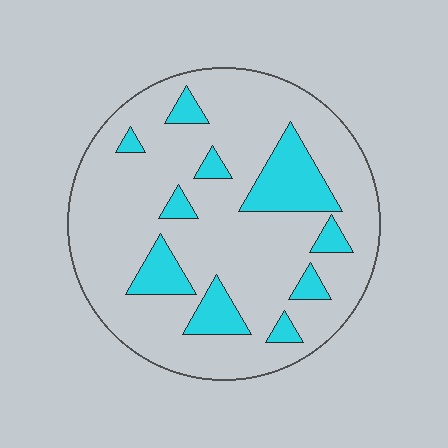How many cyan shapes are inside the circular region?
10.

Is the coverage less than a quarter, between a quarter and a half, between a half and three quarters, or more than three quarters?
Less than a quarter.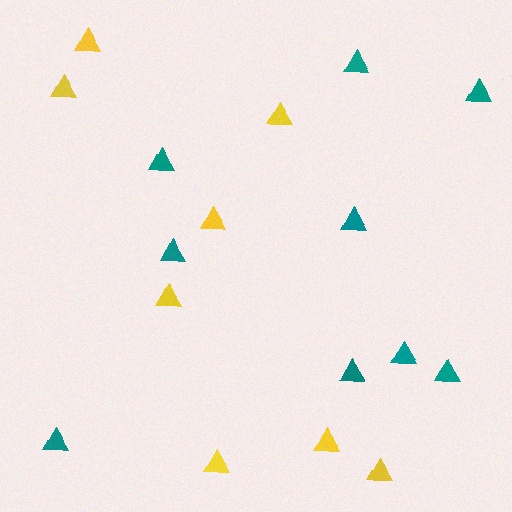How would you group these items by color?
There are 2 groups: one group of yellow triangles (8) and one group of teal triangles (9).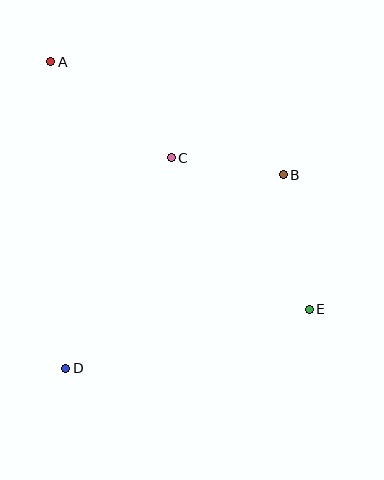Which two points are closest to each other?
Points B and C are closest to each other.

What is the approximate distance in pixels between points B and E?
The distance between B and E is approximately 137 pixels.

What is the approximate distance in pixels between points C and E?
The distance between C and E is approximately 205 pixels.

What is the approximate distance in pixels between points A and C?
The distance between A and C is approximately 154 pixels.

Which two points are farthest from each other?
Points A and E are farthest from each other.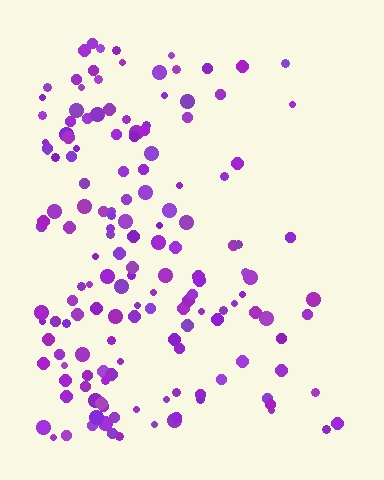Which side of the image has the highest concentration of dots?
The left.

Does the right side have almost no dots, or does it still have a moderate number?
Still a moderate number, just noticeably fewer than the left.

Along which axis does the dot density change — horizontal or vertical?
Horizontal.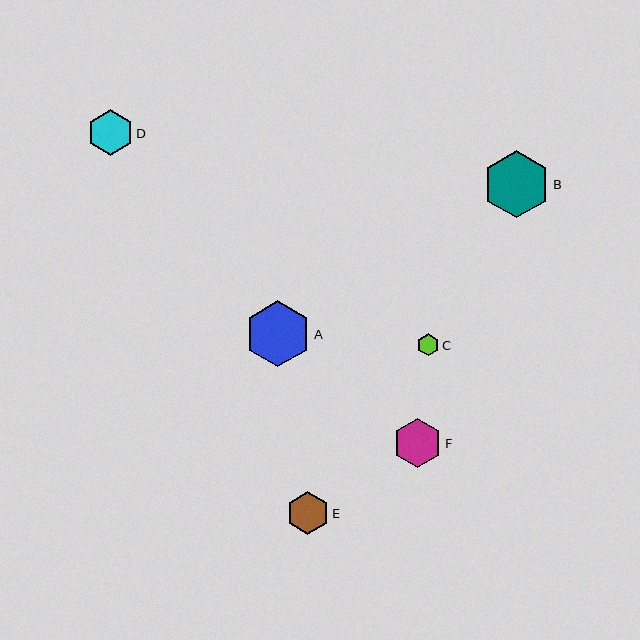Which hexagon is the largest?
Hexagon B is the largest with a size of approximately 67 pixels.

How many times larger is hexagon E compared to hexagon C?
Hexagon E is approximately 1.9 times the size of hexagon C.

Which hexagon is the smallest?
Hexagon C is the smallest with a size of approximately 22 pixels.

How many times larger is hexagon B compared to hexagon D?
Hexagon B is approximately 1.5 times the size of hexagon D.